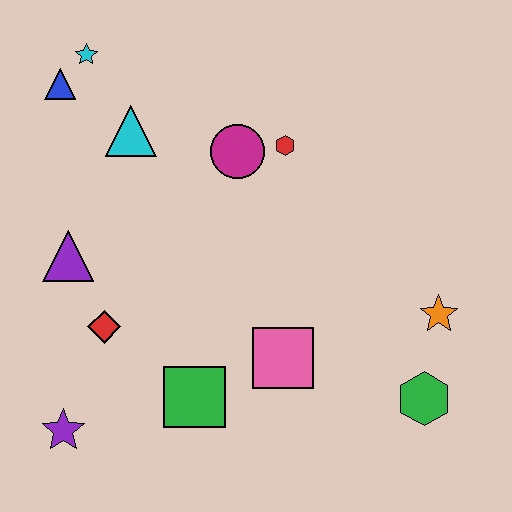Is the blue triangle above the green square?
Yes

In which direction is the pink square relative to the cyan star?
The pink square is below the cyan star.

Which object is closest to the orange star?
The green hexagon is closest to the orange star.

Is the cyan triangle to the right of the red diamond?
Yes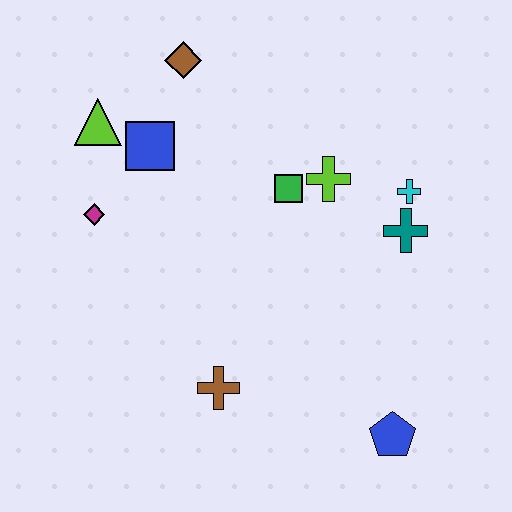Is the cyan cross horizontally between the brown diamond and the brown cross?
No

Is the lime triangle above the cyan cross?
Yes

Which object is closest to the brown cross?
The blue pentagon is closest to the brown cross.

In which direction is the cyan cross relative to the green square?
The cyan cross is to the right of the green square.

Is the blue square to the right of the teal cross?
No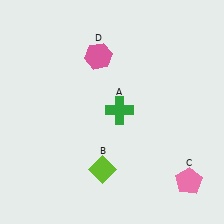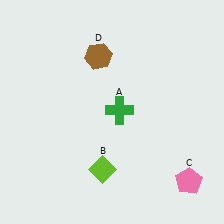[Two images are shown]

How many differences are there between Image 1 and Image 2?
There is 1 difference between the two images.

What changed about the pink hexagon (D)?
In Image 1, D is pink. In Image 2, it changed to brown.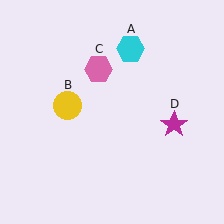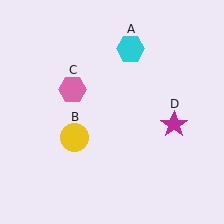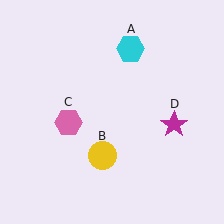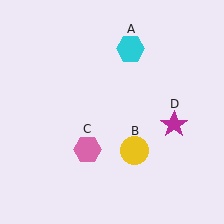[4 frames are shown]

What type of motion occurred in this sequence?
The yellow circle (object B), pink hexagon (object C) rotated counterclockwise around the center of the scene.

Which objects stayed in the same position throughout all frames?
Cyan hexagon (object A) and magenta star (object D) remained stationary.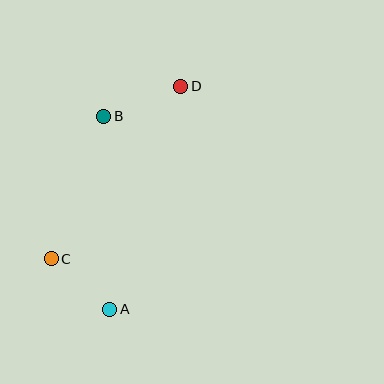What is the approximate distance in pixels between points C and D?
The distance between C and D is approximately 216 pixels.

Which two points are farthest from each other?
Points A and D are farthest from each other.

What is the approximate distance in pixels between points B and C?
The distance between B and C is approximately 152 pixels.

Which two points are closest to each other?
Points A and C are closest to each other.